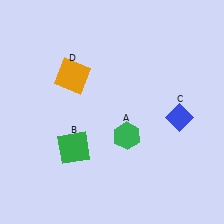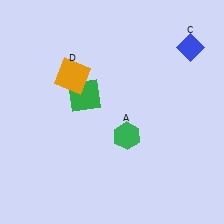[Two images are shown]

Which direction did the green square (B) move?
The green square (B) moved up.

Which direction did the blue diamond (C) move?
The blue diamond (C) moved up.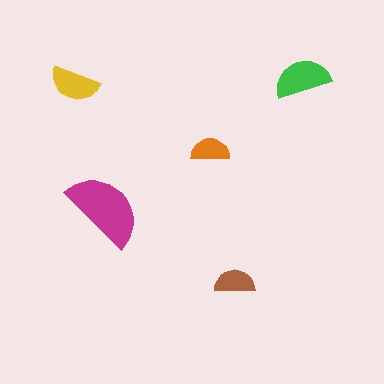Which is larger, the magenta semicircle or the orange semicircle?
The magenta one.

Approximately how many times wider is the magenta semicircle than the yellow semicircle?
About 1.5 times wider.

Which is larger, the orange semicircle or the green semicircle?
The green one.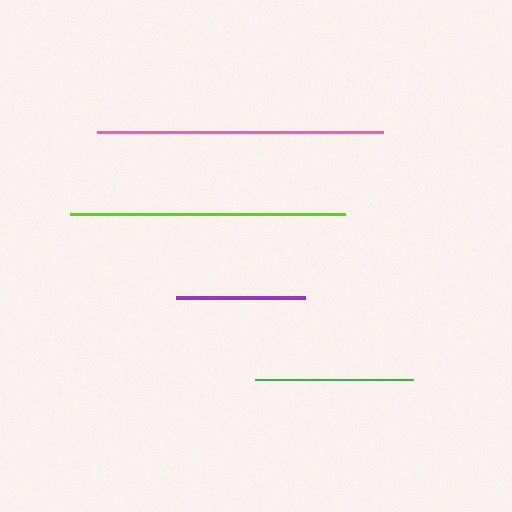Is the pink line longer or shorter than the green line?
The pink line is longer than the green line.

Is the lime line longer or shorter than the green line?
The lime line is longer than the green line.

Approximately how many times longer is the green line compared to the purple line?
The green line is approximately 1.2 times the length of the purple line.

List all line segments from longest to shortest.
From longest to shortest: pink, lime, green, purple.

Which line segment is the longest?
The pink line is the longest at approximately 286 pixels.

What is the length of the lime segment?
The lime segment is approximately 275 pixels long.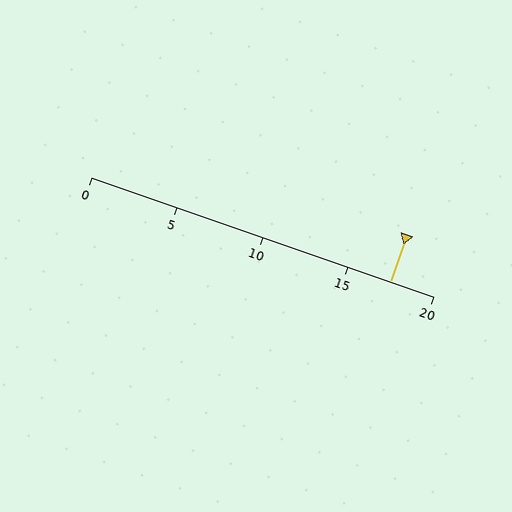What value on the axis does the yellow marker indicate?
The marker indicates approximately 17.5.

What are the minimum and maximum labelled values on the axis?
The axis runs from 0 to 20.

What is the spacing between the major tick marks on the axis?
The major ticks are spaced 5 apart.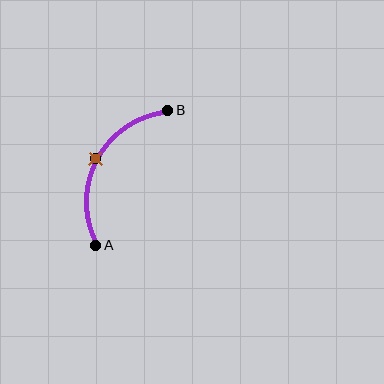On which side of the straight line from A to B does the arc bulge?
The arc bulges to the left of the straight line connecting A and B.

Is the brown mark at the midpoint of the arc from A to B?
Yes. The brown mark lies on the arc at equal arc-length from both A and B — it is the arc midpoint.